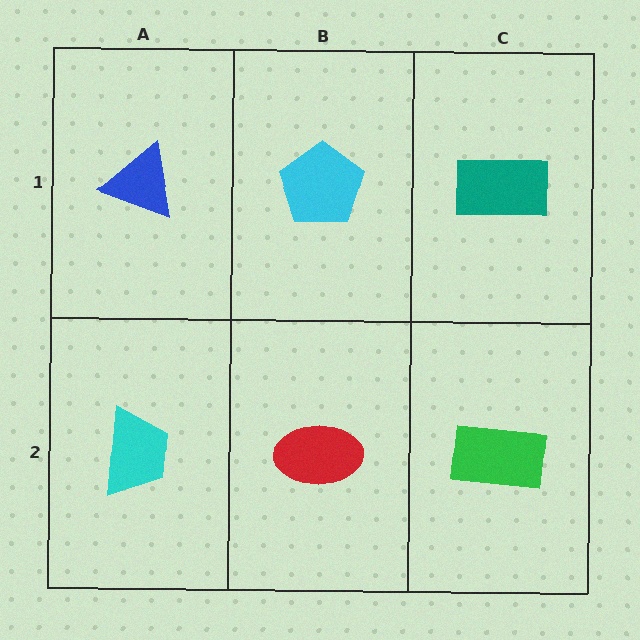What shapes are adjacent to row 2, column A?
A blue triangle (row 1, column A), a red ellipse (row 2, column B).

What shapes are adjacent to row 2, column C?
A teal rectangle (row 1, column C), a red ellipse (row 2, column B).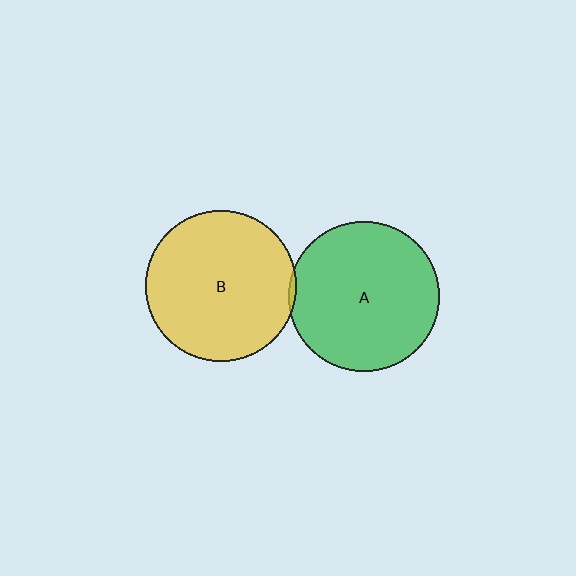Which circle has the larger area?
Circle B (yellow).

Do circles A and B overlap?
Yes.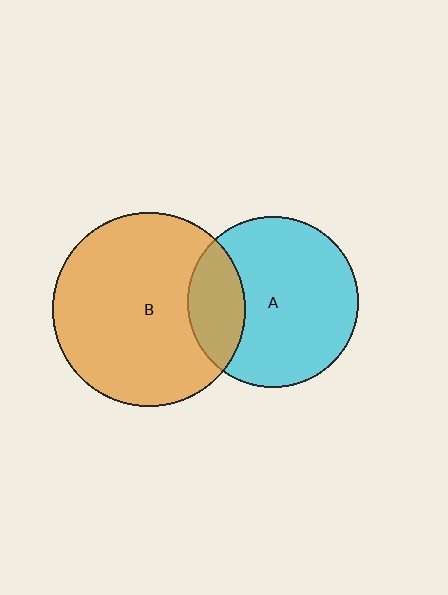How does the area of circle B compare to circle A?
Approximately 1.3 times.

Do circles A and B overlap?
Yes.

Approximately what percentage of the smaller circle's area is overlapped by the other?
Approximately 25%.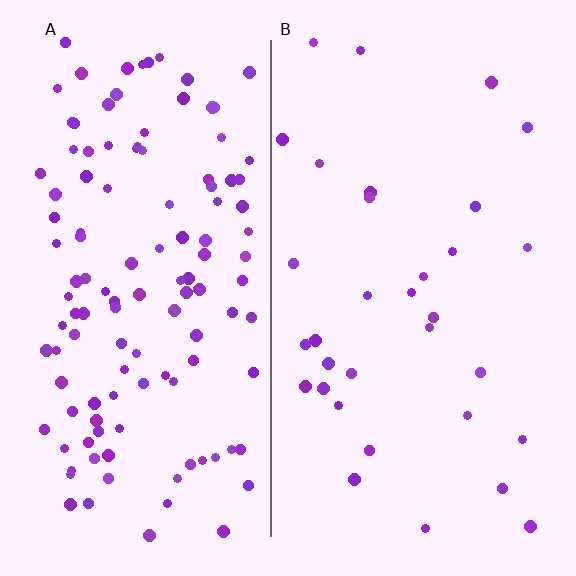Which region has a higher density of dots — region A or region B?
A (the left).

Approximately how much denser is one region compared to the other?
Approximately 3.8× — region A over region B.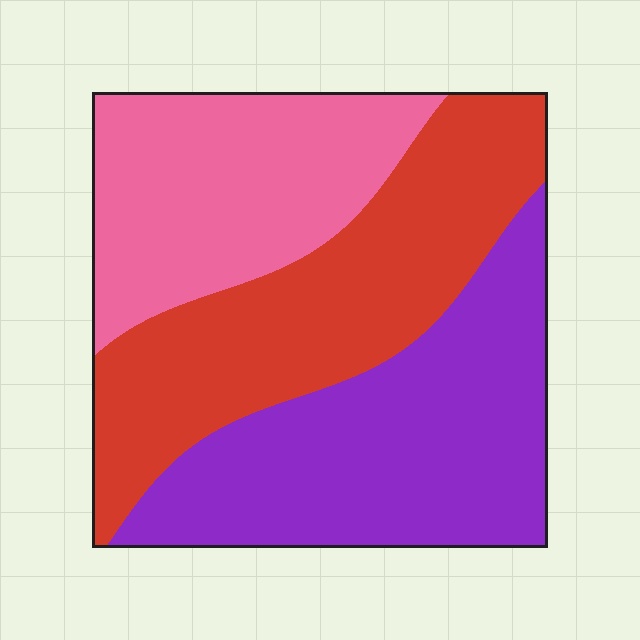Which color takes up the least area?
Pink, at roughly 30%.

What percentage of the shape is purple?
Purple covers 37% of the shape.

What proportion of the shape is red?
Red takes up about one third (1/3) of the shape.